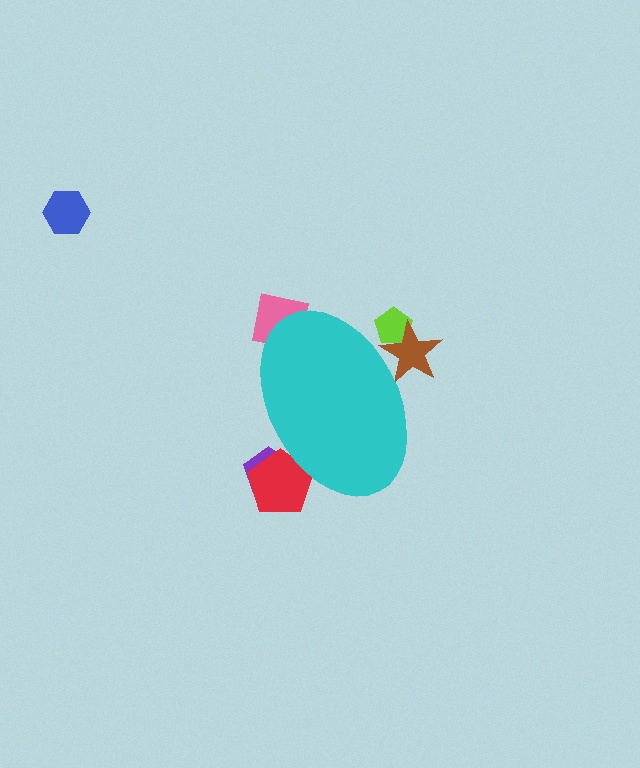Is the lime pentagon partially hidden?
Yes, the lime pentagon is partially hidden behind the cyan ellipse.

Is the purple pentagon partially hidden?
Yes, the purple pentagon is partially hidden behind the cyan ellipse.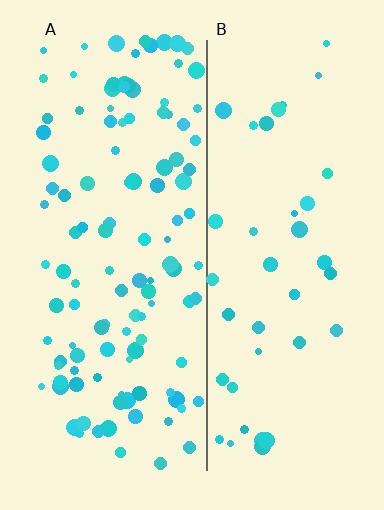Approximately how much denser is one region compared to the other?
Approximately 2.9× — region A over region B.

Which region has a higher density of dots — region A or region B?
A (the left).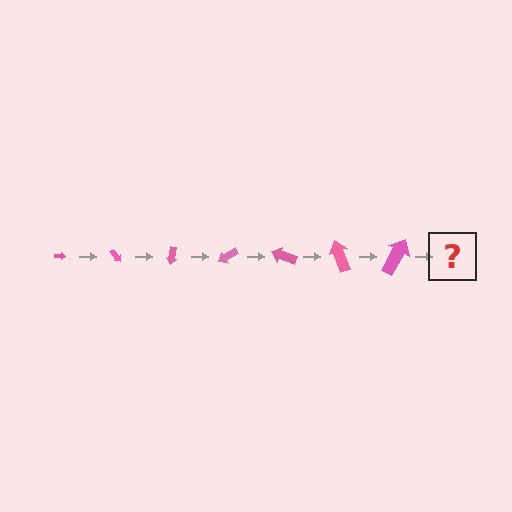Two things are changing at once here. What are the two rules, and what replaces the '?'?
The two rules are that the arrow grows larger each step and it rotates 50 degrees each step. The '?' should be an arrow, larger than the previous one and rotated 350 degrees from the start.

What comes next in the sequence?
The next element should be an arrow, larger than the previous one and rotated 350 degrees from the start.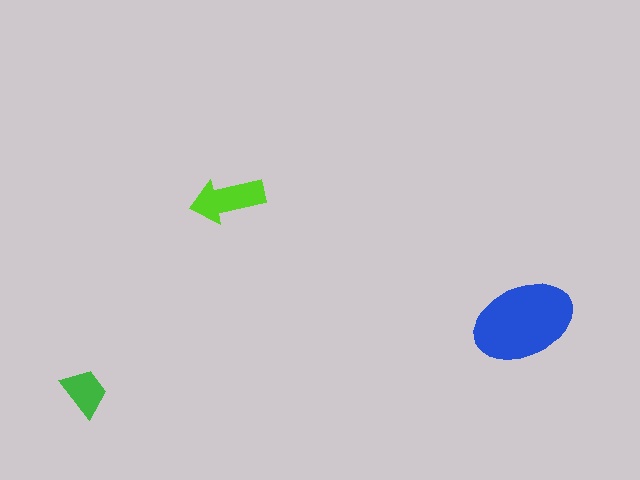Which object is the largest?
The blue ellipse.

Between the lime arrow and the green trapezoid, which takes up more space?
The lime arrow.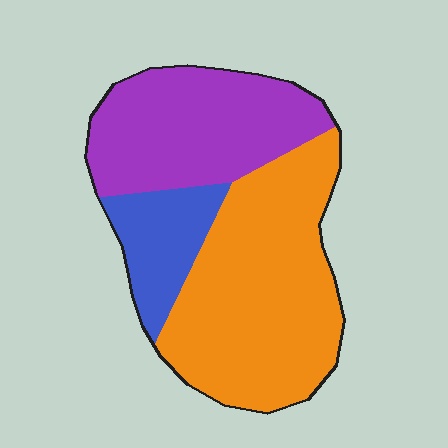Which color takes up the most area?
Orange, at roughly 50%.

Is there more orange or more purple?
Orange.